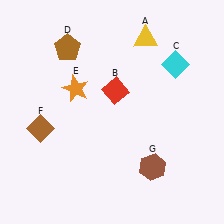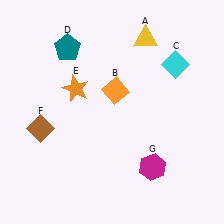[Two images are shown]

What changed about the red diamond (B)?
In Image 1, B is red. In Image 2, it changed to orange.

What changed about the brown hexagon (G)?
In Image 1, G is brown. In Image 2, it changed to magenta.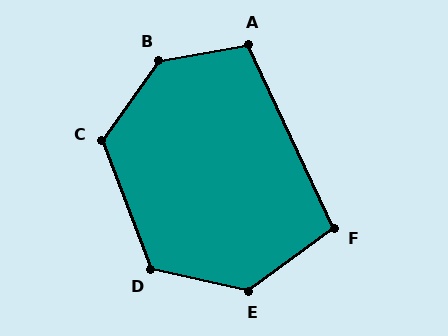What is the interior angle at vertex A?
Approximately 105 degrees (obtuse).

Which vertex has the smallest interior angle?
F, at approximately 101 degrees.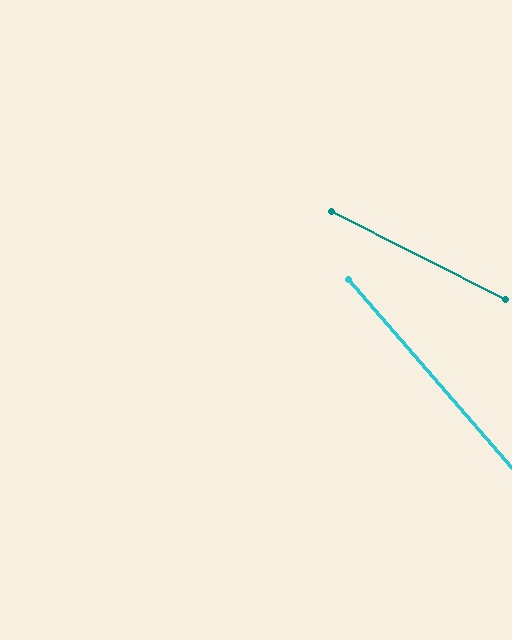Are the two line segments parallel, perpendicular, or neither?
Neither parallel nor perpendicular — they differ by about 22°.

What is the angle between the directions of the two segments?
Approximately 22 degrees.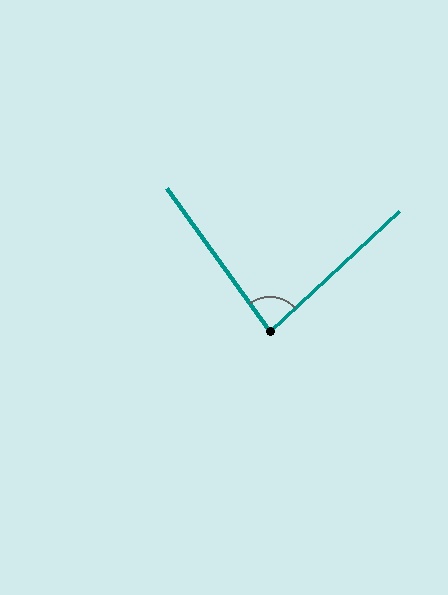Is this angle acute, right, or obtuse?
It is acute.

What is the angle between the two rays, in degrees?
Approximately 83 degrees.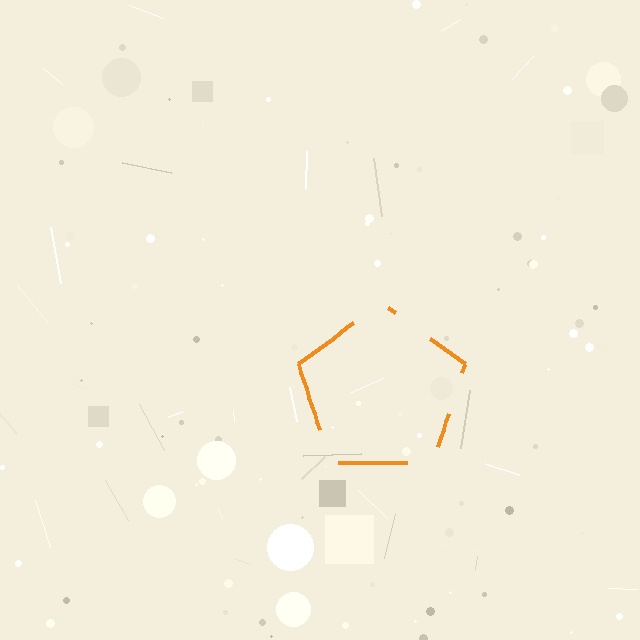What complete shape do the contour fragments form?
The contour fragments form a pentagon.